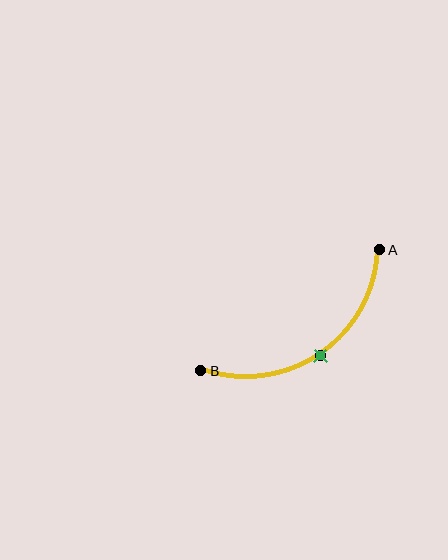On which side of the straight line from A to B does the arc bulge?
The arc bulges below and to the right of the straight line connecting A and B.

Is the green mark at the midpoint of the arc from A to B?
Yes. The green mark lies on the arc at equal arc-length from both A and B — it is the arc midpoint.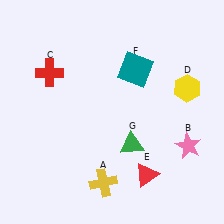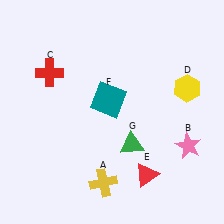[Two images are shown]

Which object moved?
The teal square (F) moved down.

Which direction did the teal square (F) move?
The teal square (F) moved down.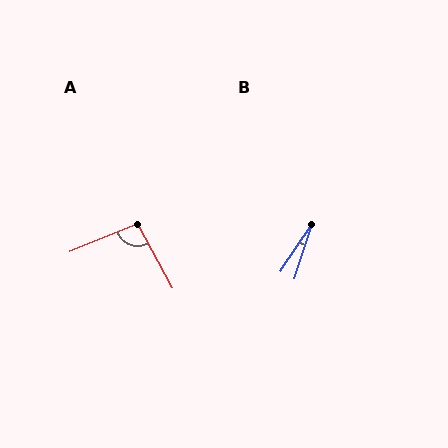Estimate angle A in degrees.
Approximately 97 degrees.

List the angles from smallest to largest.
B (15°), A (97°).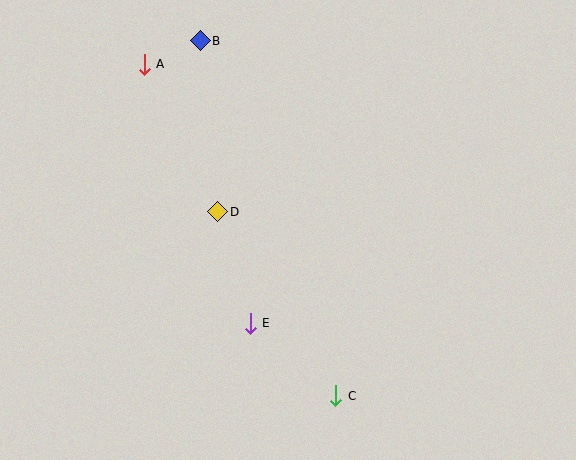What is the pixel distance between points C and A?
The distance between C and A is 383 pixels.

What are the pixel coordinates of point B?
Point B is at (200, 41).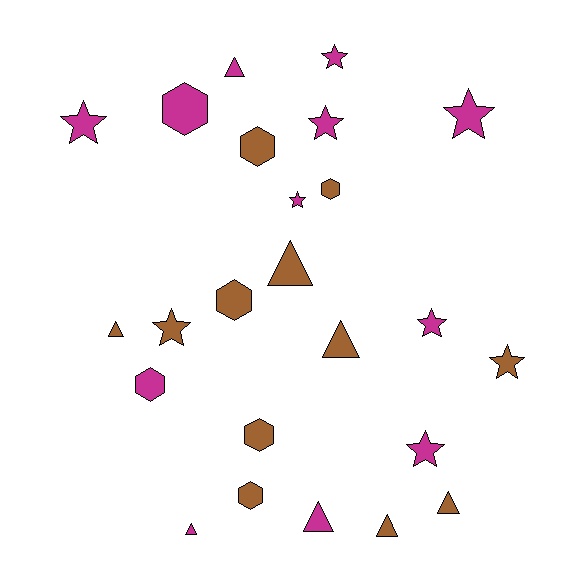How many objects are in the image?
There are 24 objects.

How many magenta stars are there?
There are 7 magenta stars.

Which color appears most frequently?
Magenta, with 12 objects.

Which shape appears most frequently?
Star, with 9 objects.